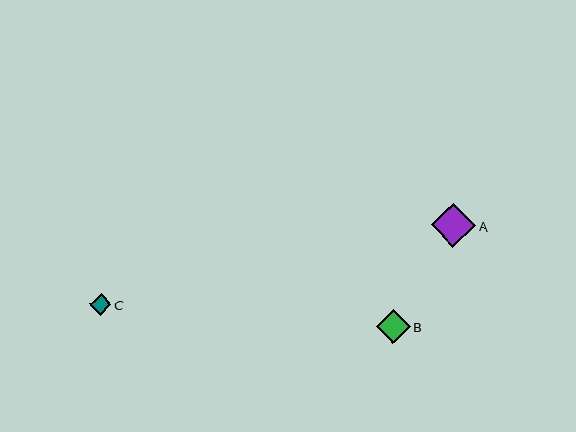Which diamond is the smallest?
Diamond C is the smallest with a size of approximately 22 pixels.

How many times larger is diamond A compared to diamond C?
Diamond A is approximately 2.0 times the size of diamond C.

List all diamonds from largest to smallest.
From largest to smallest: A, B, C.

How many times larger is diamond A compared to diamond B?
Diamond A is approximately 1.3 times the size of diamond B.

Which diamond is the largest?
Diamond A is the largest with a size of approximately 44 pixels.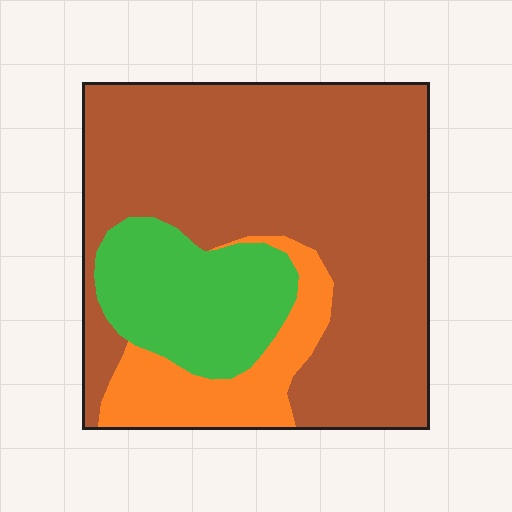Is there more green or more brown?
Brown.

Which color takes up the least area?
Orange, at roughly 15%.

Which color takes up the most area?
Brown, at roughly 65%.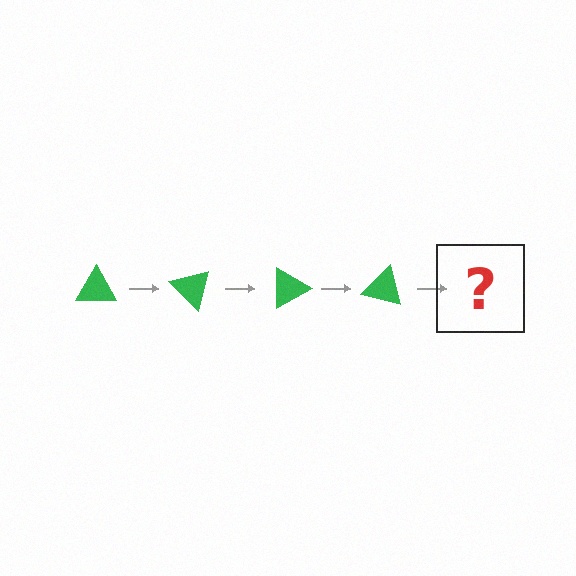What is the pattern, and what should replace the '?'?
The pattern is that the triangle rotates 45 degrees each step. The '?' should be a green triangle rotated 180 degrees.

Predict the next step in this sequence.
The next step is a green triangle rotated 180 degrees.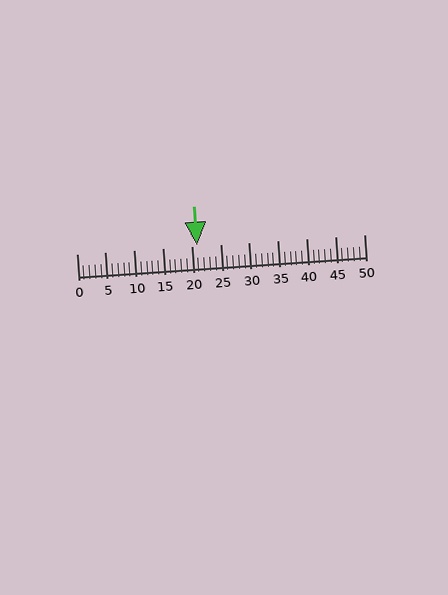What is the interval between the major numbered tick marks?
The major tick marks are spaced 5 units apart.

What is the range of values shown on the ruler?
The ruler shows values from 0 to 50.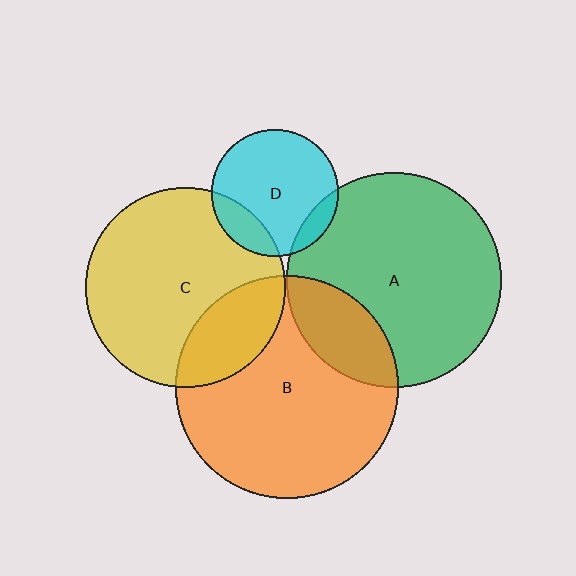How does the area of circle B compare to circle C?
Approximately 1.2 times.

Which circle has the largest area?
Circle B (orange).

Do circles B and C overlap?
Yes.